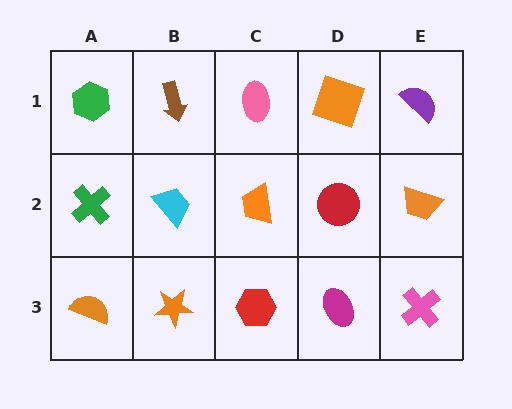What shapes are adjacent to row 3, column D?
A red circle (row 2, column D), a red hexagon (row 3, column C), a pink cross (row 3, column E).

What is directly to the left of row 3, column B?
An orange semicircle.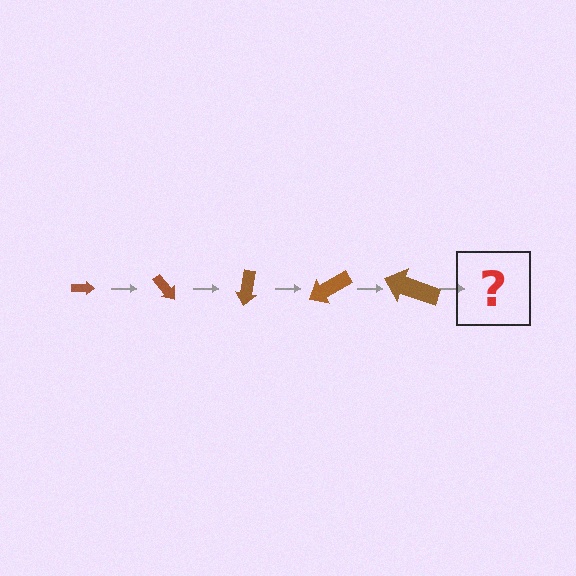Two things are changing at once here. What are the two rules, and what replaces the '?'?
The two rules are that the arrow grows larger each step and it rotates 50 degrees each step. The '?' should be an arrow, larger than the previous one and rotated 250 degrees from the start.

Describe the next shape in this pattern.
It should be an arrow, larger than the previous one and rotated 250 degrees from the start.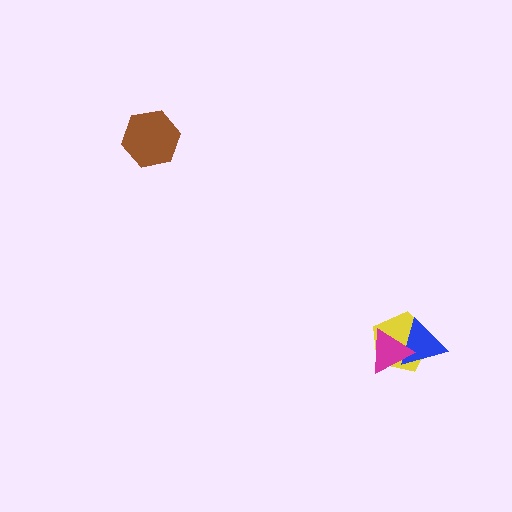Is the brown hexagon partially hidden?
No, no other shape covers it.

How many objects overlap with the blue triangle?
2 objects overlap with the blue triangle.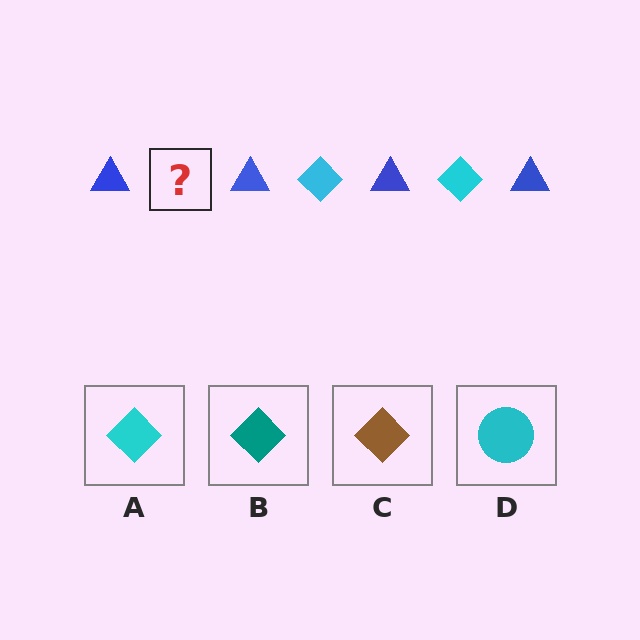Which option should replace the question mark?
Option A.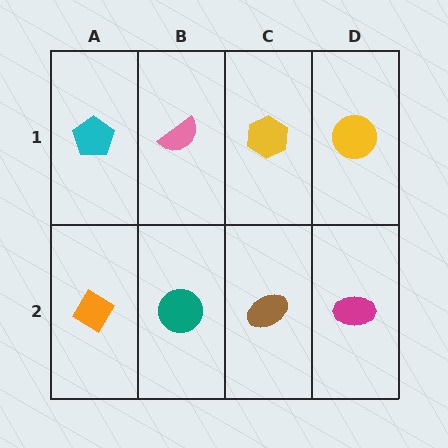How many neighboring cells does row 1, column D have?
2.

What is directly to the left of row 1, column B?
A cyan pentagon.